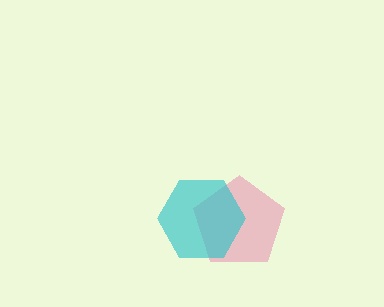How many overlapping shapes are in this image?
There are 2 overlapping shapes in the image.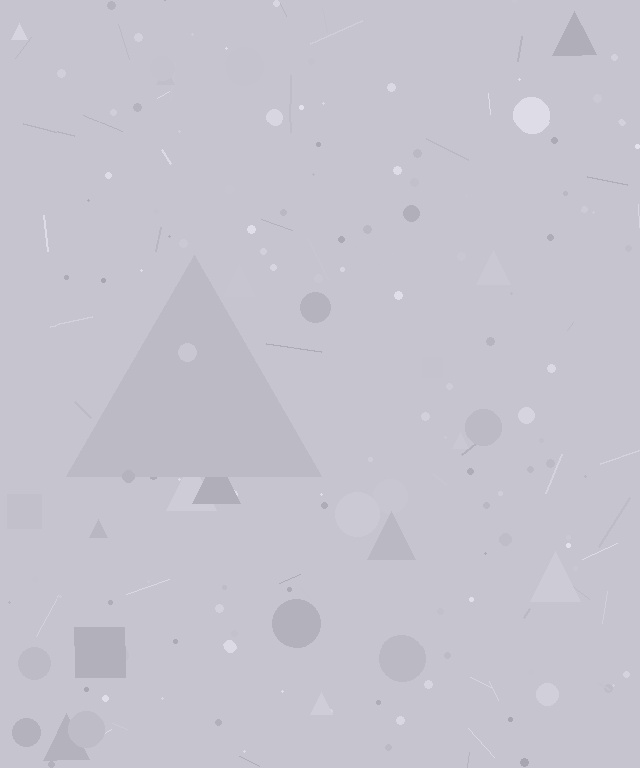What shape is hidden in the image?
A triangle is hidden in the image.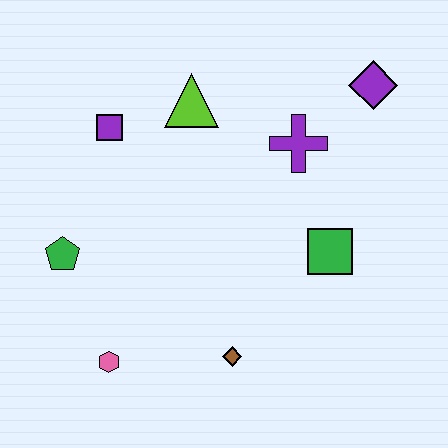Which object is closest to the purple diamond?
The purple cross is closest to the purple diamond.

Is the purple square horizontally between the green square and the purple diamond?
No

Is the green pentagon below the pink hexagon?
No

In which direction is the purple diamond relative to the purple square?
The purple diamond is to the right of the purple square.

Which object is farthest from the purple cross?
The pink hexagon is farthest from the purple cross.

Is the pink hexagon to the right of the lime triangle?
No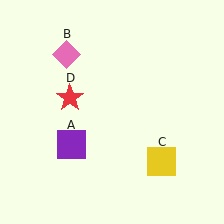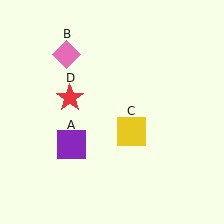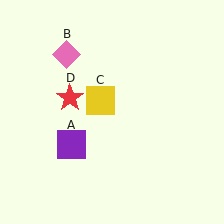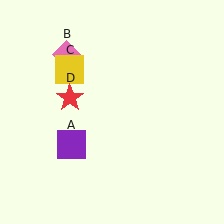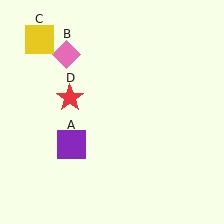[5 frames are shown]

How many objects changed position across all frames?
1 object changed position: yellow square (object C).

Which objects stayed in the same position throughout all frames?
Purple square (object A) and pink diamond (object B) and red star (object D) remained stationary.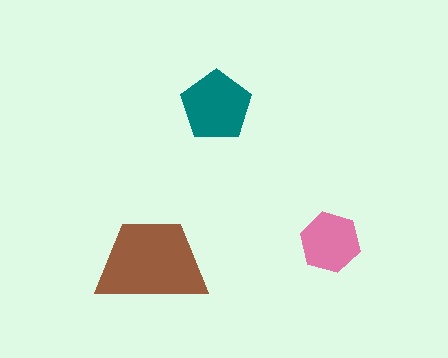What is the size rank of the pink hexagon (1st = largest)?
3rd.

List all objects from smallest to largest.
The pink hexagon, the teal pentagon, the brown trapezoid.